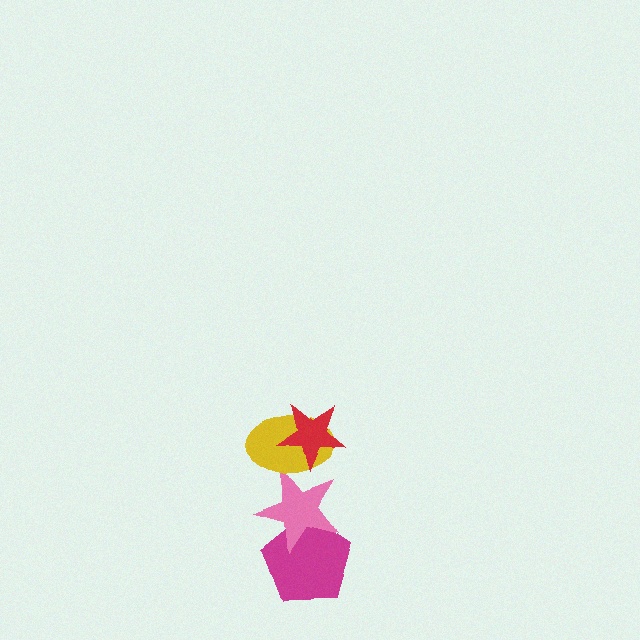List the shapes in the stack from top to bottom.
From top to bottom: the red star, the yellow ellipse, the pink star, the magenta pentagon.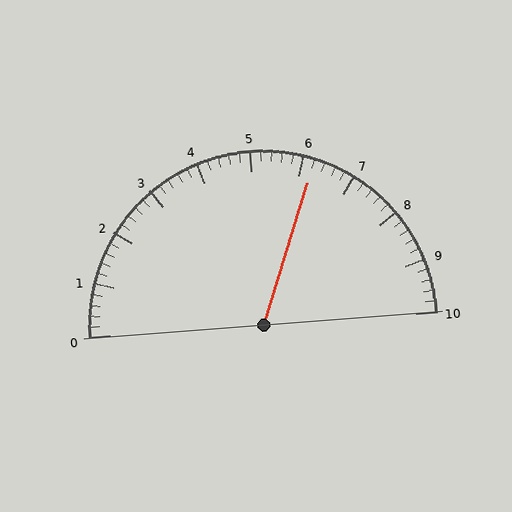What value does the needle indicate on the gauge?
The needle indicates approximately 6.2.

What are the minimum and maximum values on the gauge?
The gauge ranges from 0 to 10.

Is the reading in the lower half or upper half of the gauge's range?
The reading is in the upper half of the range (0 to 10).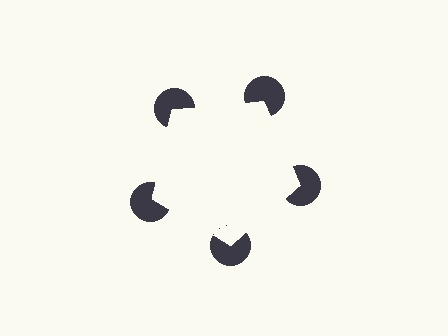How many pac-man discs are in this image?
There are 5 — one at each vertex of the illusory pentagon.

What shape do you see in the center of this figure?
An illusory pentagon — its edges are inferred from the aligned wedge cuts in the pac-man discs, not physically drawn.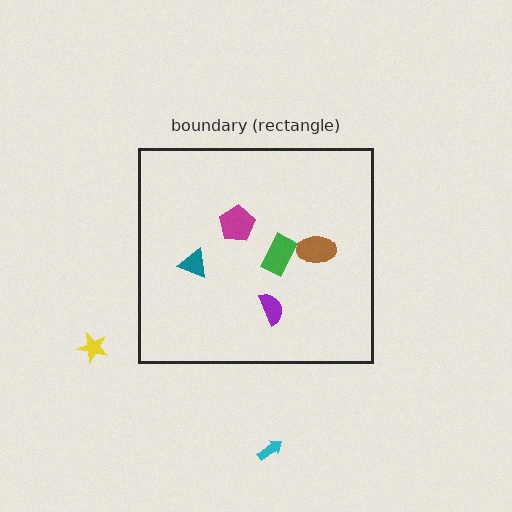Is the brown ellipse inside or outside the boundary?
Inside.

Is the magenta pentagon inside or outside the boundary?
Inside.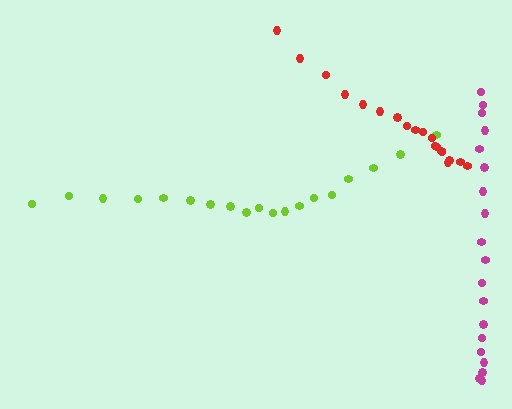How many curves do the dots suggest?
There are 3 distinct paths.